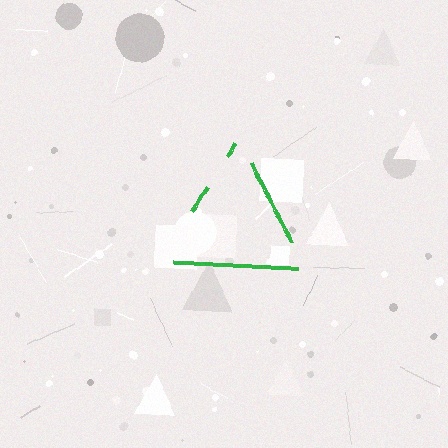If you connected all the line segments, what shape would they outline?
They would outline a triangle.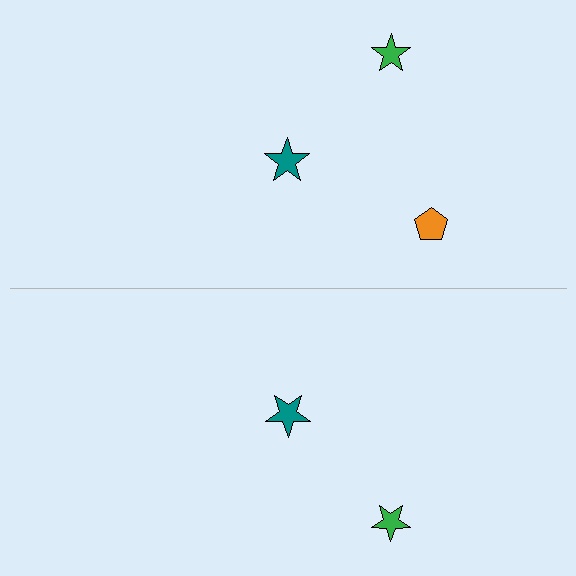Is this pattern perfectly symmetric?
No, the pattern is not perfectly symmetric. A orange pentagon is missing from the bottom side.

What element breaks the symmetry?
A orange pentagon is missing from the bottom side.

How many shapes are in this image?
There are 5 shapes in this image.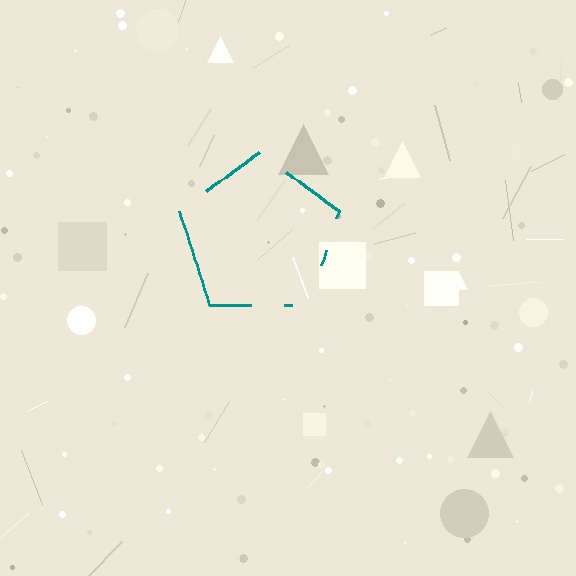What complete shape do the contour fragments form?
The contour fragments form a pentagon.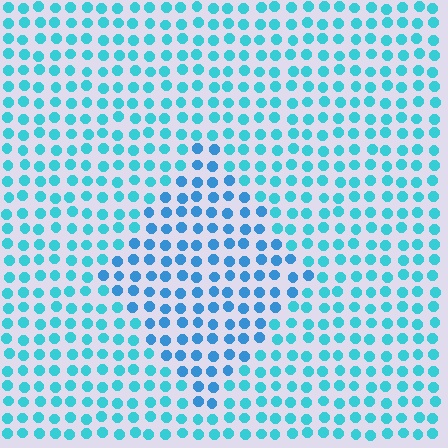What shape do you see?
I see a diamond.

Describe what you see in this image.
The image is filled with small cyan elements in a uniform arrangement. A diamond-shaped region is visible where the elements are tinted to a slightly different hue, forming a subtle color boundary.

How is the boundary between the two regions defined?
The boundary is defined purely by a slight shift in hue (about 23 degrees). Spacing, size, and orientation are identical on both sides.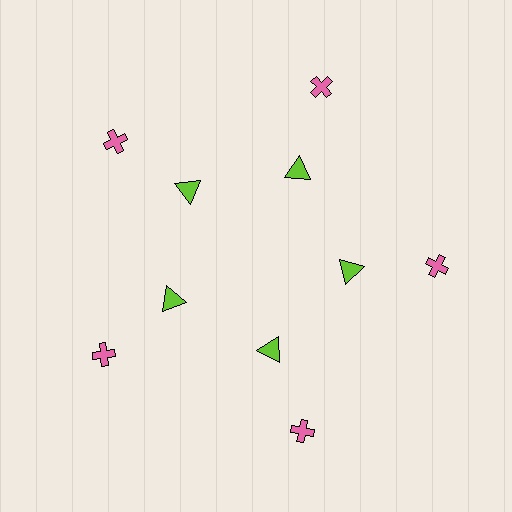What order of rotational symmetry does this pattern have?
This pattern has 5-fold rotational symmetry.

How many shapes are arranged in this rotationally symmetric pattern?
There are 10 shapes, arranged in 5 groups of 2.